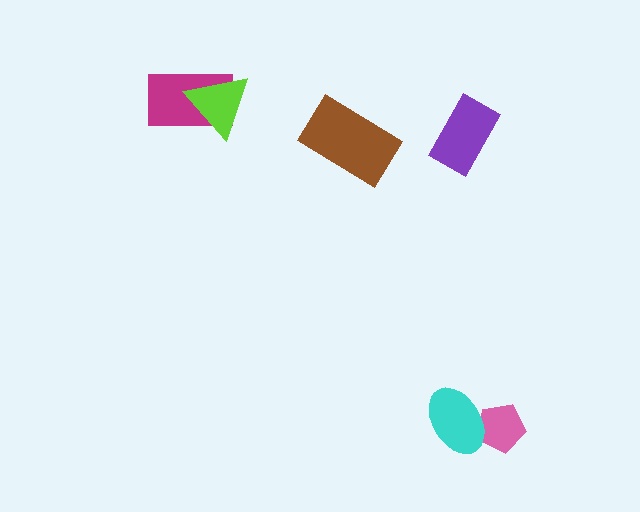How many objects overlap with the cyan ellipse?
1 object overlaps with the cyan ellipse.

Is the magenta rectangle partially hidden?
Yes, it is partially covered by another shape.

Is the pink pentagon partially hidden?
Yes, it is partially covered by another shape.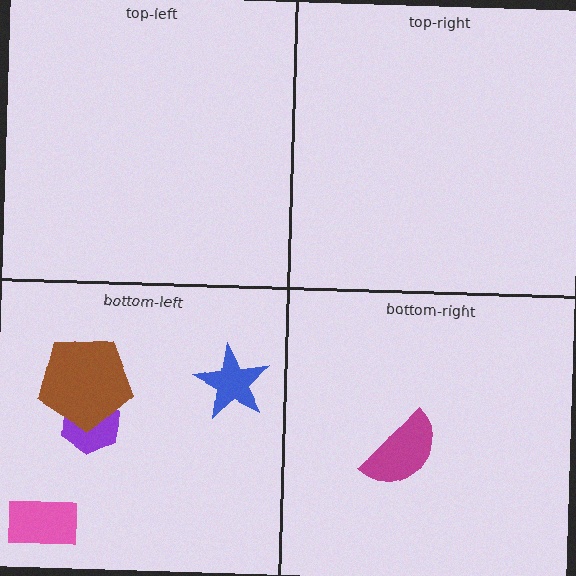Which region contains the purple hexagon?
The bottom-left region.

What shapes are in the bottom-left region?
The pink rectangle, the blue star, the purple hexagon, the brown pentagon.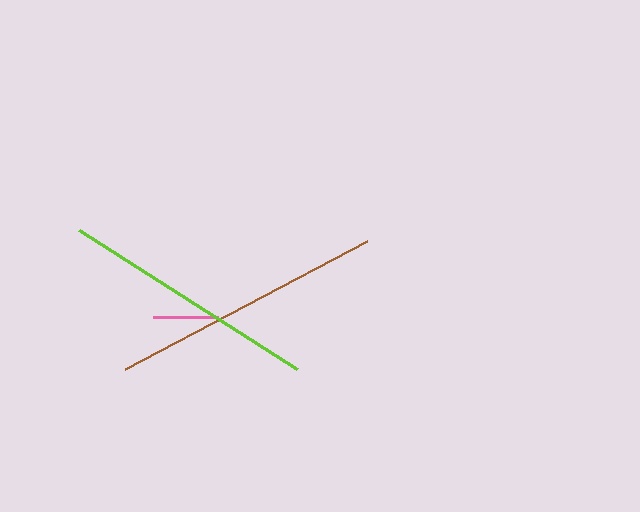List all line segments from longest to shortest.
From longest to shortest: brown, lime, pink.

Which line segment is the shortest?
The pink line is the shortest at approximately 65 pixels.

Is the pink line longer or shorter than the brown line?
The brown line is longer than the pink line.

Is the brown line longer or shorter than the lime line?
The brown line is longer than the lime line.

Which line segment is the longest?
The brown line is the longest at approximately 274 pixels.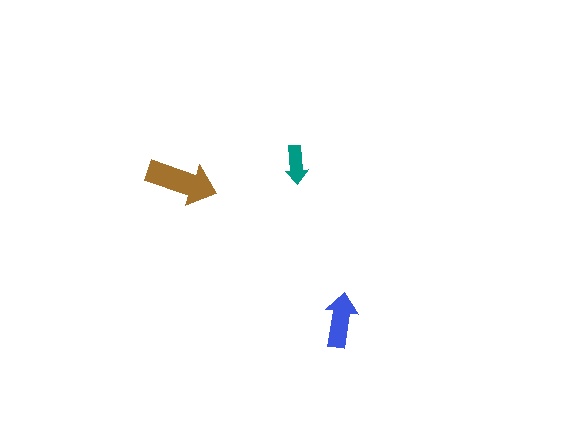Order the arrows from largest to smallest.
the brown one, the blue one, the teal one.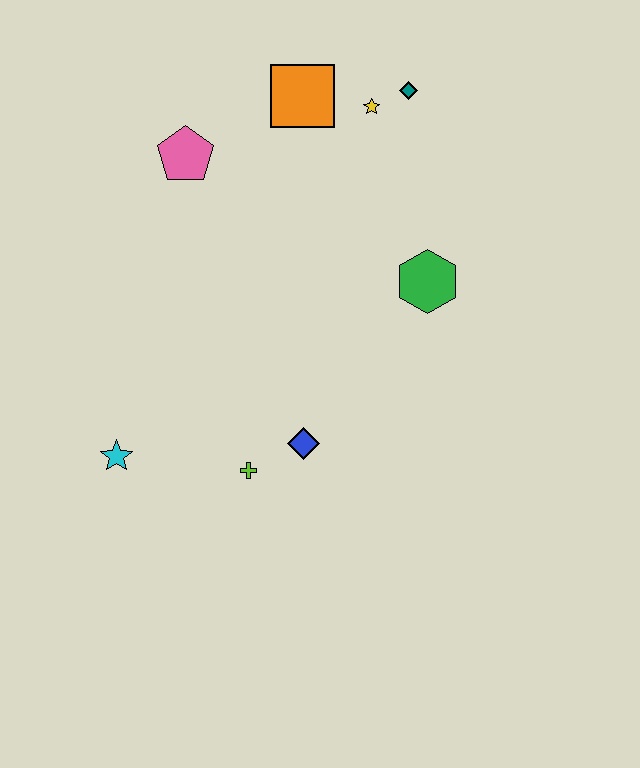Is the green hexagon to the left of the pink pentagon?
No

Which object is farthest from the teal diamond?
The cyan star is farthest from the teal diamond.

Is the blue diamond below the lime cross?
No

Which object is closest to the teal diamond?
The yellow star is closest to the teal diamond.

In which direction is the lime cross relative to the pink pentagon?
The lime cross is below the pink pentagon.